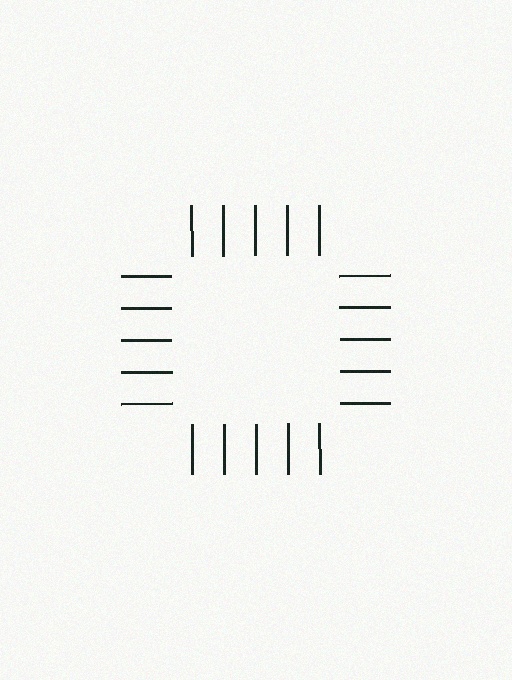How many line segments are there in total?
20 — 5 along each of the 4 edges.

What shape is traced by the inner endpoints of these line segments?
An illusory square — the line segments terminate on its edges but no continuous stroke is drawn.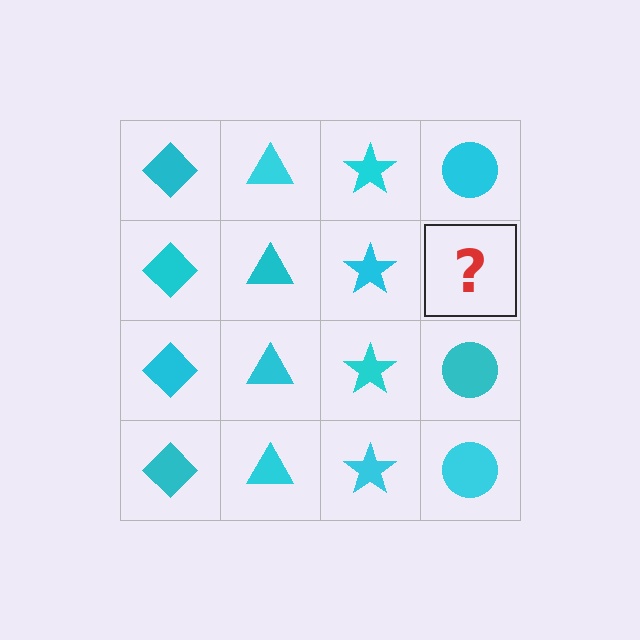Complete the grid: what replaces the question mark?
The question mark should be replaced with a cyan circle.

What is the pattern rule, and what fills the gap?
The rule is that each column has a consistent shape. The gap should be filled with a cyan circle.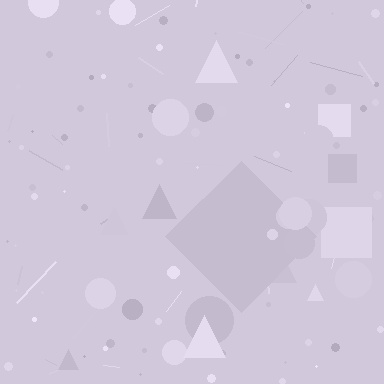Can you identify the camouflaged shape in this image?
The camouflaged shape is a diamond.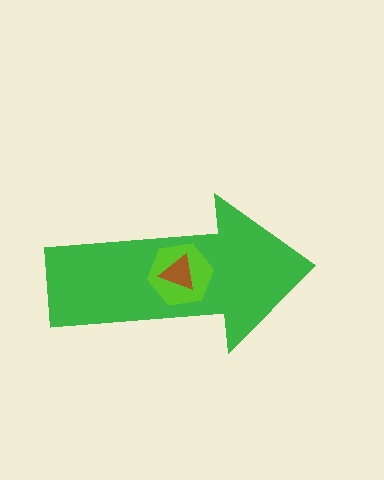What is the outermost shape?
The green arrow.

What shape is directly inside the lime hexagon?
The brown triangle.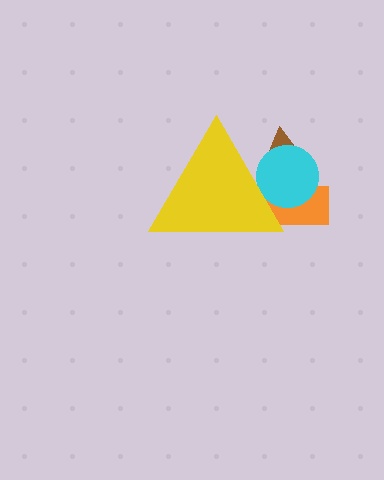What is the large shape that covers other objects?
A yellow triangle.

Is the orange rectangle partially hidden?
Yes, the orange rectangle is partially hidden behind the yellow triangle.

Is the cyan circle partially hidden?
Yes, the cyan circle is partially hidden behind the yellow triangle.